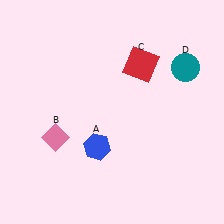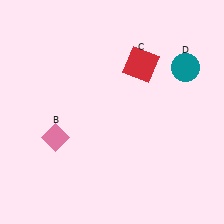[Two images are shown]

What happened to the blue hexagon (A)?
The blue hexagon (A) was removed in Image 2. It was in the bottom-left area of Image 1.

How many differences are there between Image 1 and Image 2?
There is 1 difference between the two images.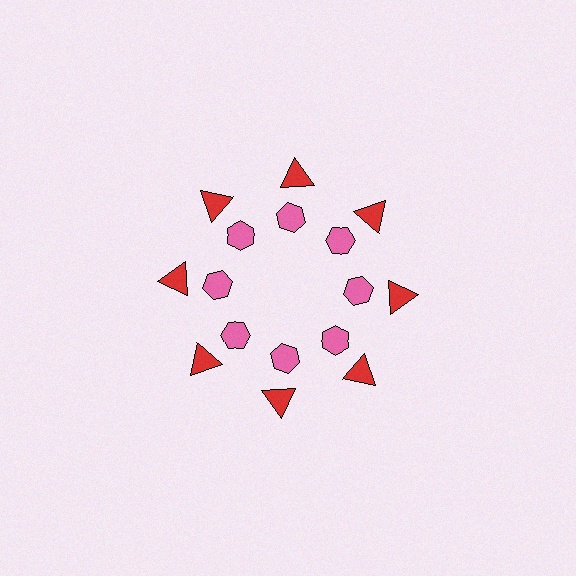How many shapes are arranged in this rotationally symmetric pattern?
There are 16 shapes, arranged in 8 groups of 2.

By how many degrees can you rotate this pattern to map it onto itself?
The pattern maps onto itself every 45 degrees of rotation.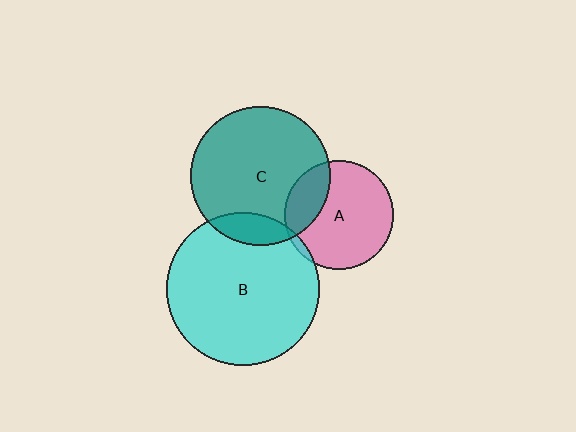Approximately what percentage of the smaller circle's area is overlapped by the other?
Approximately 25%.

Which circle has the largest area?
Circle B (cyan).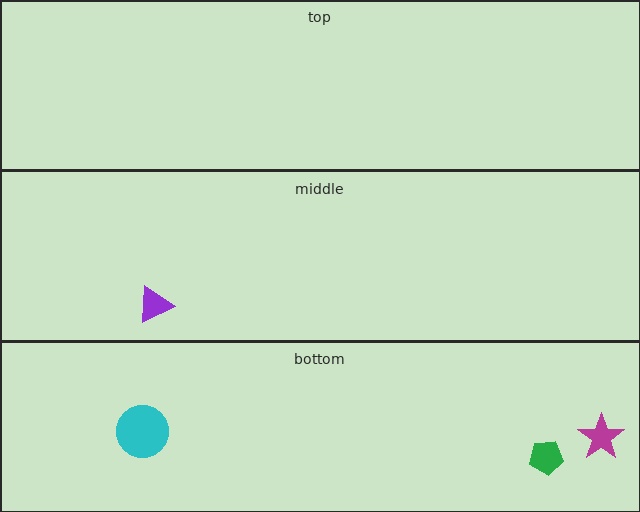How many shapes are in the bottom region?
3.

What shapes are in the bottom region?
The green pentagon, the cyan circle, the magenta star.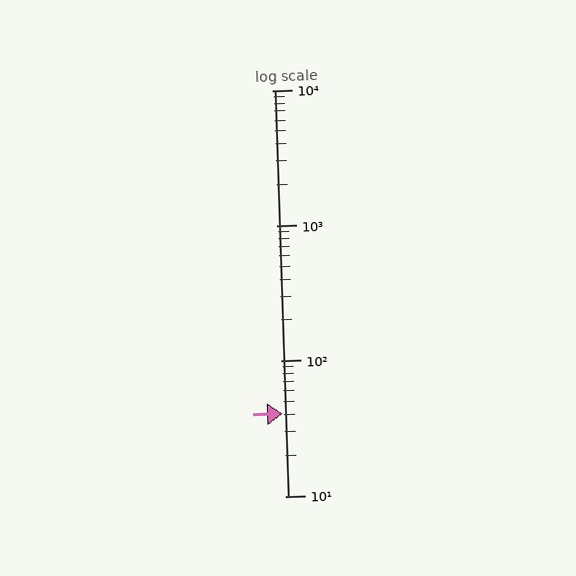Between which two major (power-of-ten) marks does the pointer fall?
The pointer is between 10 and 100.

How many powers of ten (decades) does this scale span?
The scale spans 3 decades, from 10 to 10000.